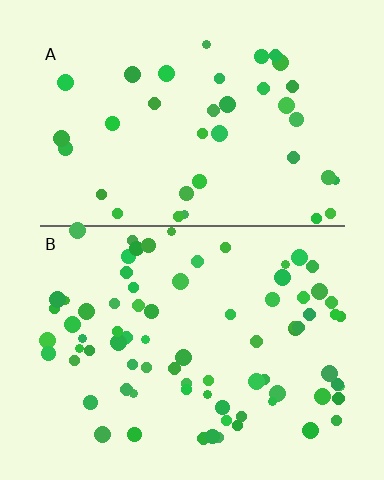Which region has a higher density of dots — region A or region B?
B (the bottom).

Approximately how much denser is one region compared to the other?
Approximately 2.0× — region B over region A.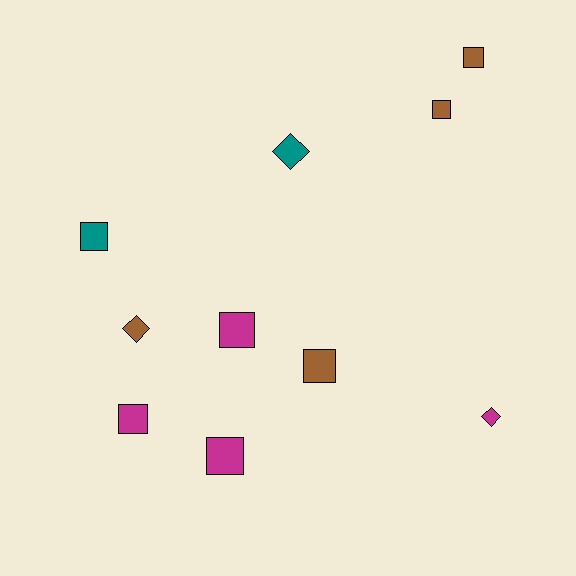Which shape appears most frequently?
Square, with 7 objects.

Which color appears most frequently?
Brown, with 4 objects.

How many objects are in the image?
There are 10 objects.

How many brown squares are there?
There are 3 brown squares.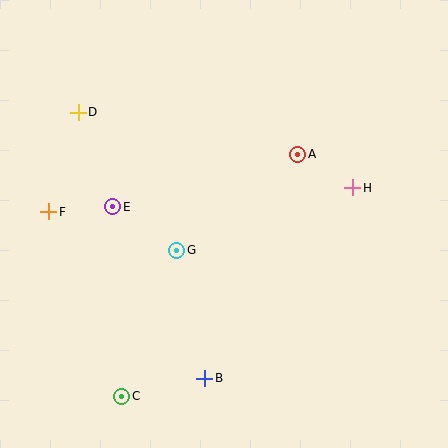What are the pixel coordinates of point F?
Point F is at (48, 212).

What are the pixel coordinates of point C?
Point C is at (122, 396).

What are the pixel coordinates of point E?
Point E is at (113, 207).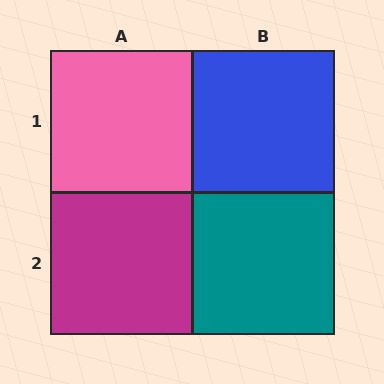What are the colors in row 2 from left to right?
Magenta, teal.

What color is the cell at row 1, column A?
Pink.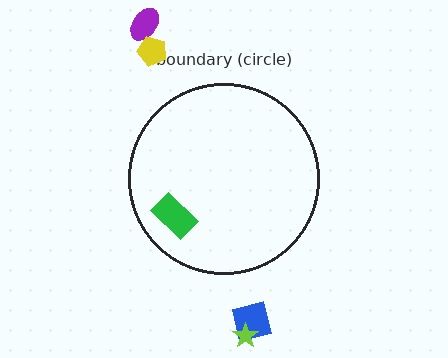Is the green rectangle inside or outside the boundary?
Inside.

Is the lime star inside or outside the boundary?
Outside.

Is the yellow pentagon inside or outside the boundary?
Outside.